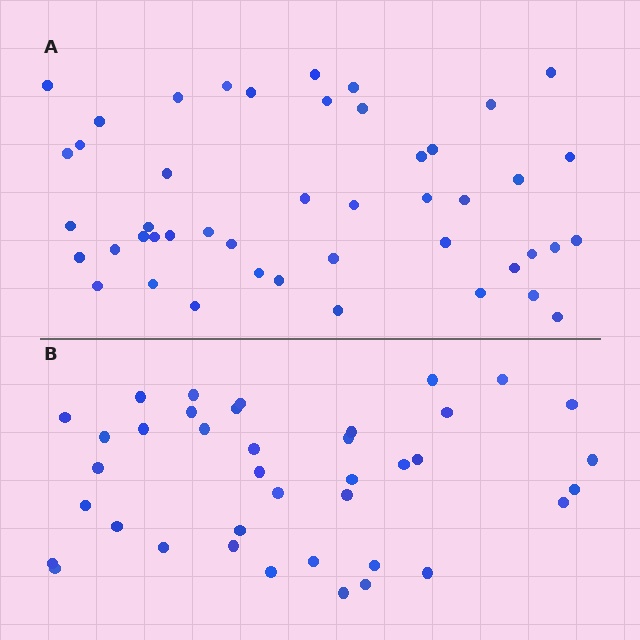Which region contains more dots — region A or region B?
Region A (the top region) has more dots.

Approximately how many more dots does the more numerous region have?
Region A has roughly 8 or so more dots than region B.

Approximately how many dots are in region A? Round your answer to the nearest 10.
About 50 dots. (The exact count is 46, which rounds to 50.)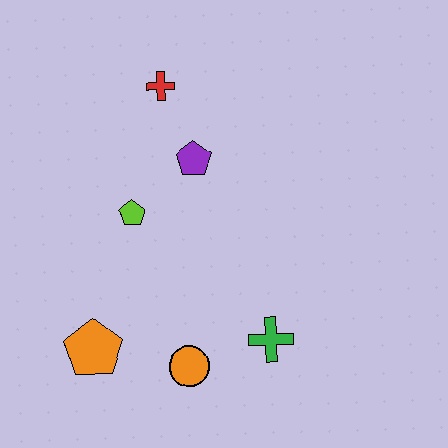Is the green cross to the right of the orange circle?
Yes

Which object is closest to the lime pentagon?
The purple pentagon is closest to the lime pentagon.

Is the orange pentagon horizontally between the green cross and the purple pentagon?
No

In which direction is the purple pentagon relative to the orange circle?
The purple pentagon is above the orange circle.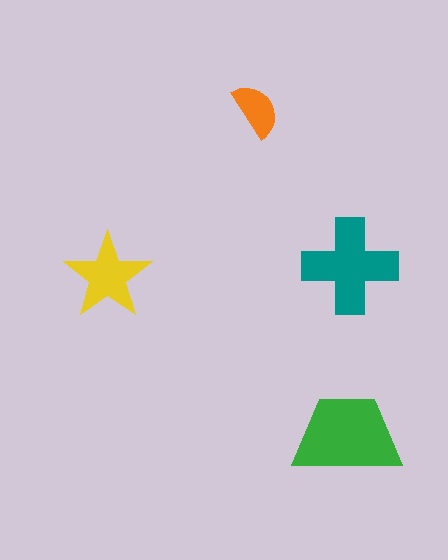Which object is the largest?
The green trapezoid.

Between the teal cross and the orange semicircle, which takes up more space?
The teal cross.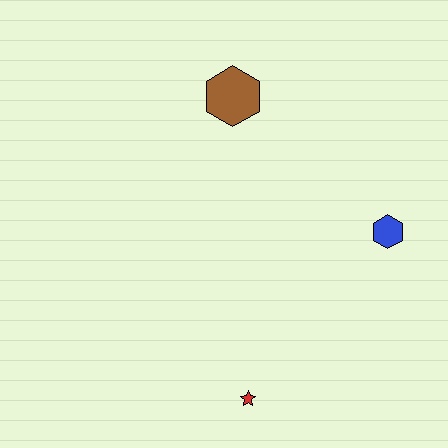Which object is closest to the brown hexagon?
The blue hexagon is closest to the brown hexagon.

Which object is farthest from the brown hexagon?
The red star is farthest from the brown hexagon.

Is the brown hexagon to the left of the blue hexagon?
Yes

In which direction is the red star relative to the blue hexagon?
The red star is below the blue hexagon.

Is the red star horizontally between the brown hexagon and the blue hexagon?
Yes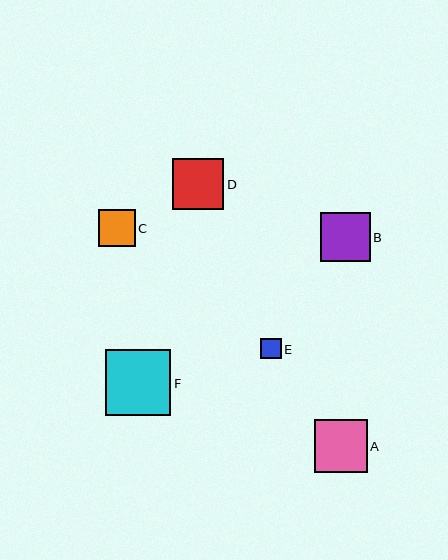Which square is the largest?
Square F is the largest with a size of approximately 66 pixels.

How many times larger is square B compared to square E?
Square B is approximately 2.5 times the size of square E.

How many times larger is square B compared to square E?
Square B is approximately 2.5 times the size of square E.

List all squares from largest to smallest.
From largest to smallest: F, A, D, B, C, E.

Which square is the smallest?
Square E is the smallest with a size of approximately 20 pixels.